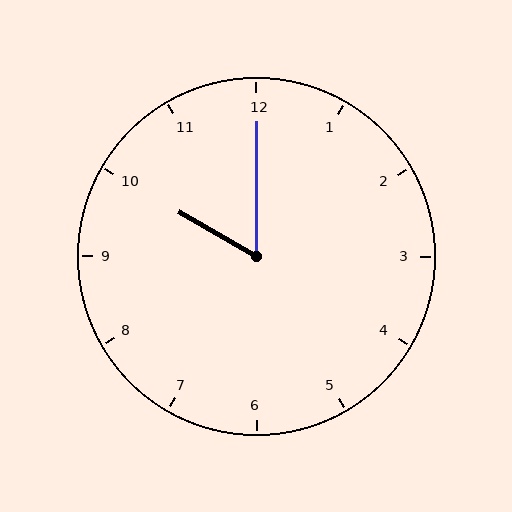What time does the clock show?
10:00.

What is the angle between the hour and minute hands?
Approximately 60 degrees.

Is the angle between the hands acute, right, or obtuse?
It is acute.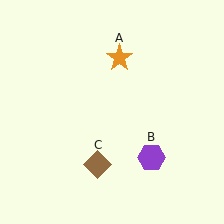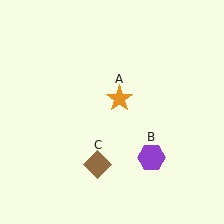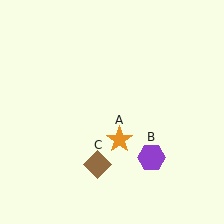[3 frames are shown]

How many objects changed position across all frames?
1 object changed position: orange star (object A).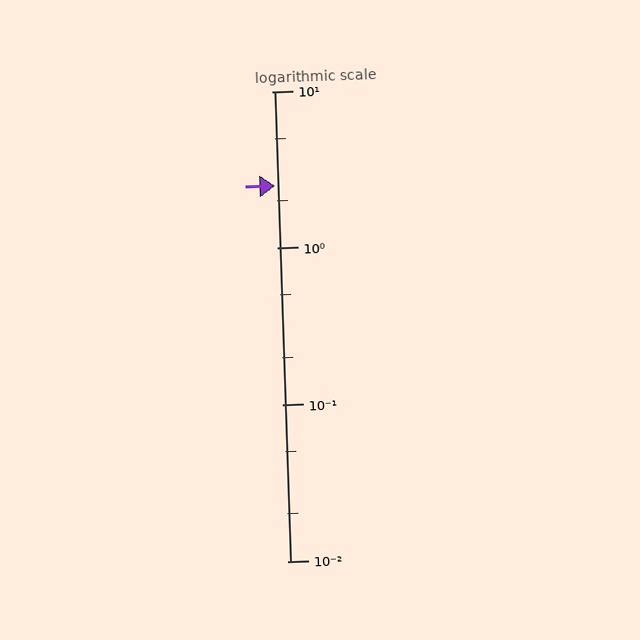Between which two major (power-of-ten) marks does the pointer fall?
The pointer is between 1 and 10.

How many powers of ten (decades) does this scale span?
The scale spans 3 decades, from 0.01 to 10.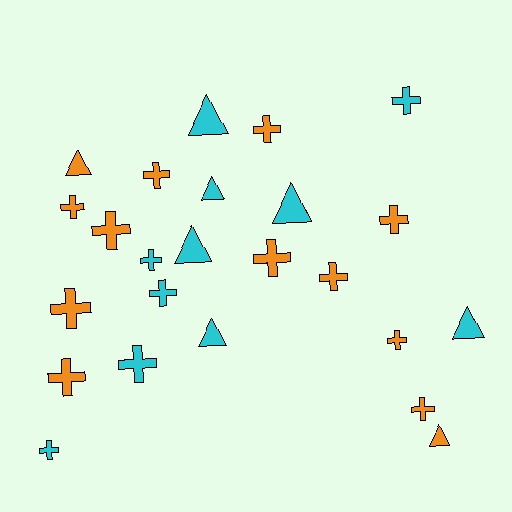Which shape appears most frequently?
Cross, with 16 objects.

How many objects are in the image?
There are 24 objects.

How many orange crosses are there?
There are 11 orange crosses.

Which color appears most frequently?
Orange, with 13 objects.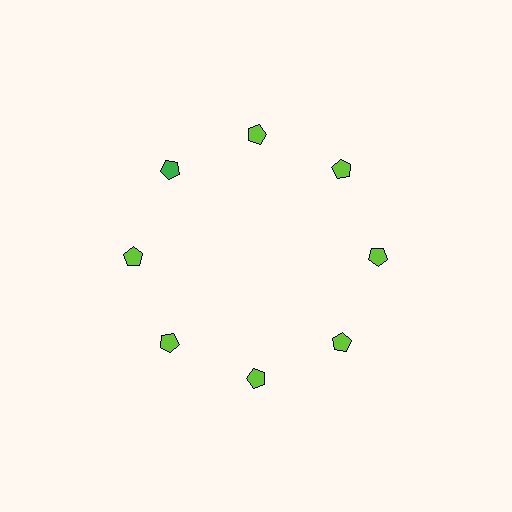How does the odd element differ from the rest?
It has a different color: green instead of lime.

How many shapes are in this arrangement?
There are 8 shapes arranged in a ring pattern.